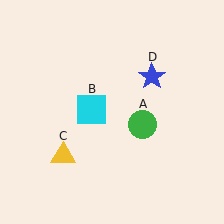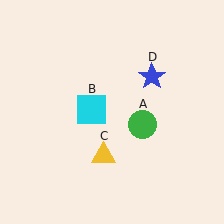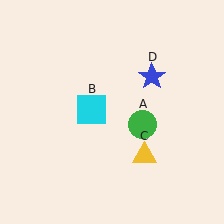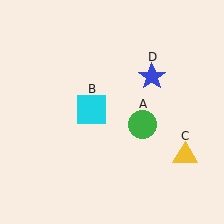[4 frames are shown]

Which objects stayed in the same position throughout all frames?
Green circle (object A) and cyan square (object B) and blue star (object D) remained stationary.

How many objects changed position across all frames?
1 object changed position: yellow triangle (object C).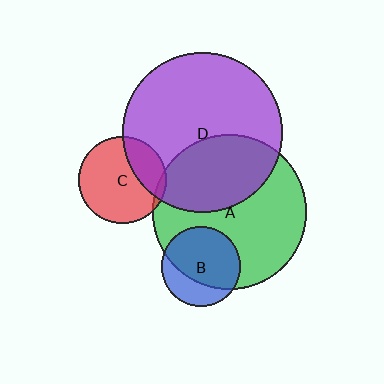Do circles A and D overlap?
Yes.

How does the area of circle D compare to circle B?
Approximately 4.0 times.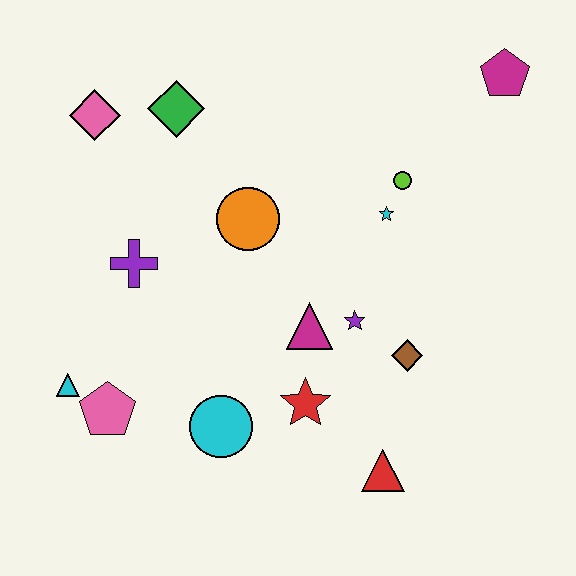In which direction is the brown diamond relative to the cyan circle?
The brown diamond is to the right of the cyan circle.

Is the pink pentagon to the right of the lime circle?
No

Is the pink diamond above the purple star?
Yes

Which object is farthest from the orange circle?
The magenta pentagon is farthest from the orange circle.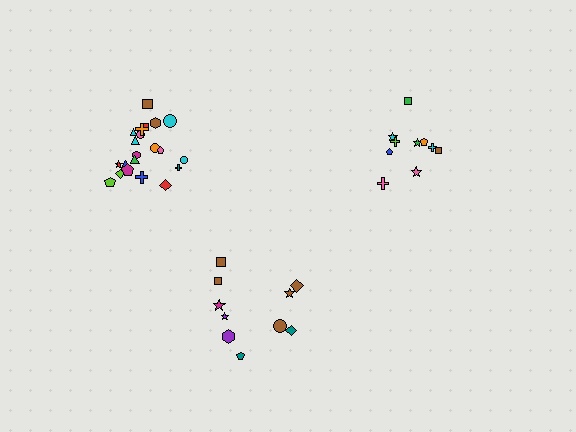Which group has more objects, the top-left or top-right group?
The top-left group.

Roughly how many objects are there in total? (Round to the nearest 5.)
Roughly 40 objects in total.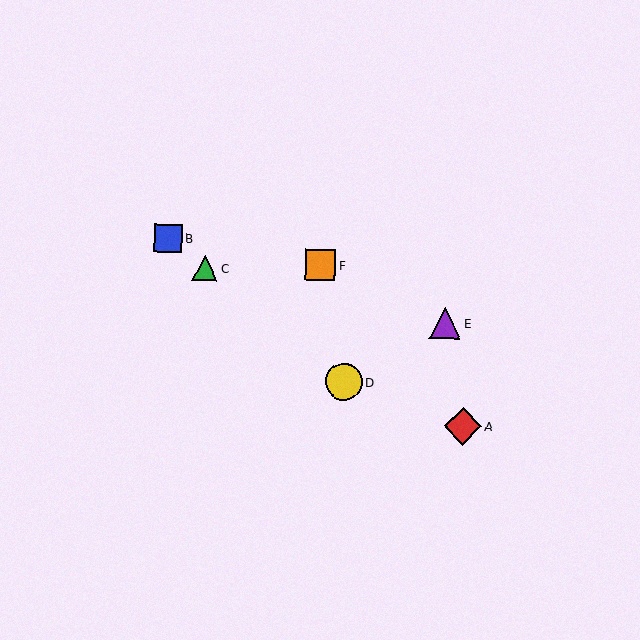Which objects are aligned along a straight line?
Objects B, C, D are aligned along a straight line.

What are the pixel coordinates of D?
Object D is at (344, 382).